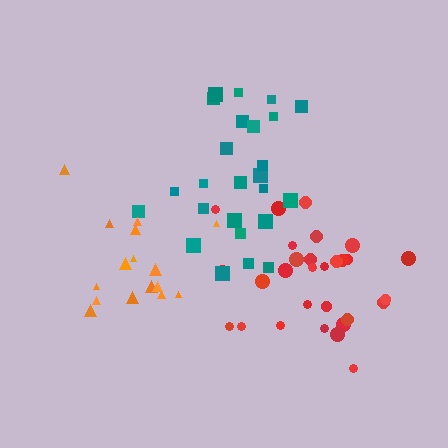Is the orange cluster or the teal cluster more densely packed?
Teal.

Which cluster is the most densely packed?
Teal.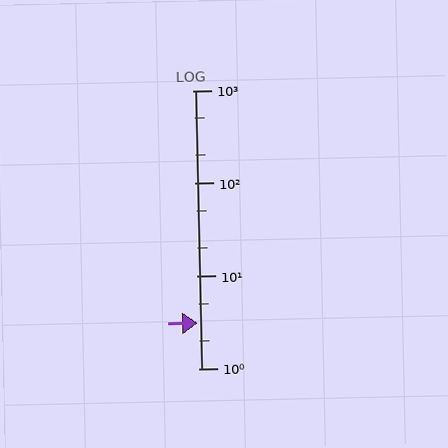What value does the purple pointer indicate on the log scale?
The pointer indicates approximately 3.1.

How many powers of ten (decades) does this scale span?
The scale spans 3 decades, from 1 to 1000.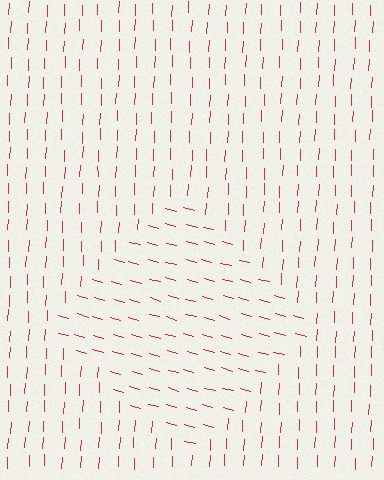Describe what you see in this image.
The image is filled with small red line segments. A diamond region in the image has lines oriented differently from the surrounding lines, creating a visible texture boundary.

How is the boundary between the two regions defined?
The boundary is defined purely by a change in line orientation (approximately 77 degrees difference). All lines are the same color and thickness.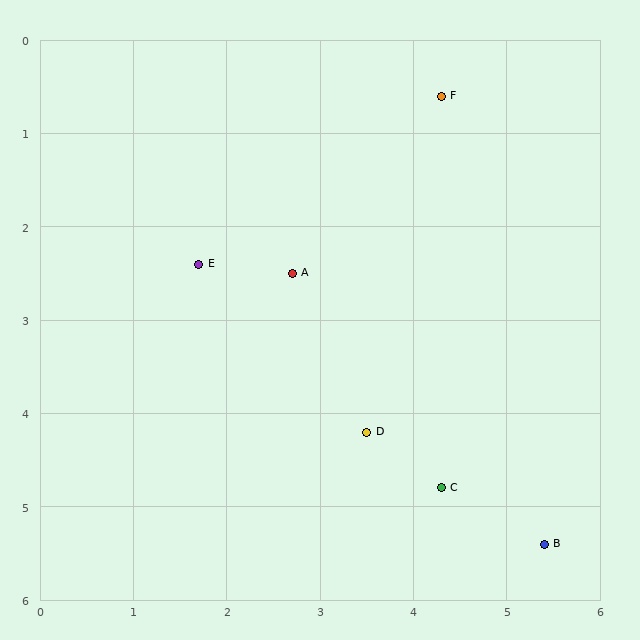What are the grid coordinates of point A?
Point A is at approximately (2.7, 2.5).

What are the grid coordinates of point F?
Point F is at approximately (4.3, 0.6).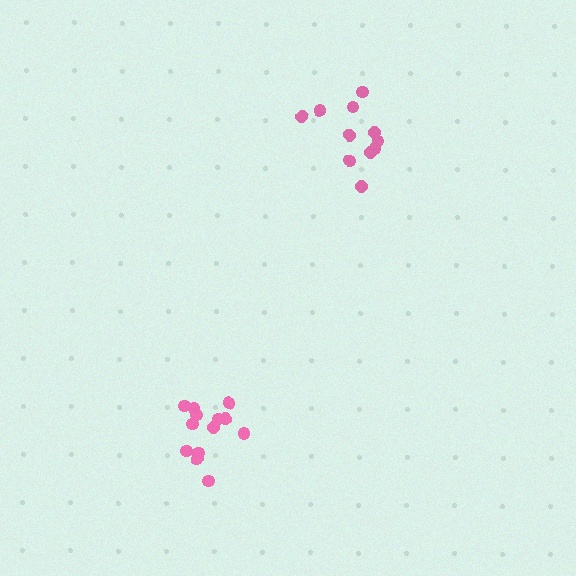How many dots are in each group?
Group 1: 11 dots, Group 2: 13 dots (24 total).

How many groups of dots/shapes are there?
There are 2 groups.